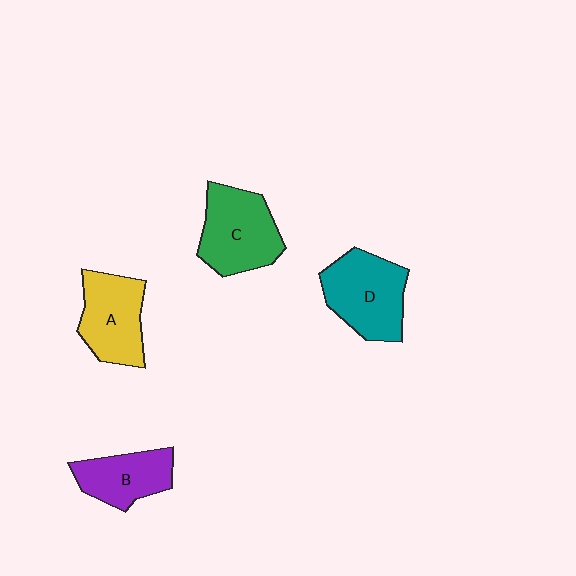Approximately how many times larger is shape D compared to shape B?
Approximately 1.4 times.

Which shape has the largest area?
Shape D (teal).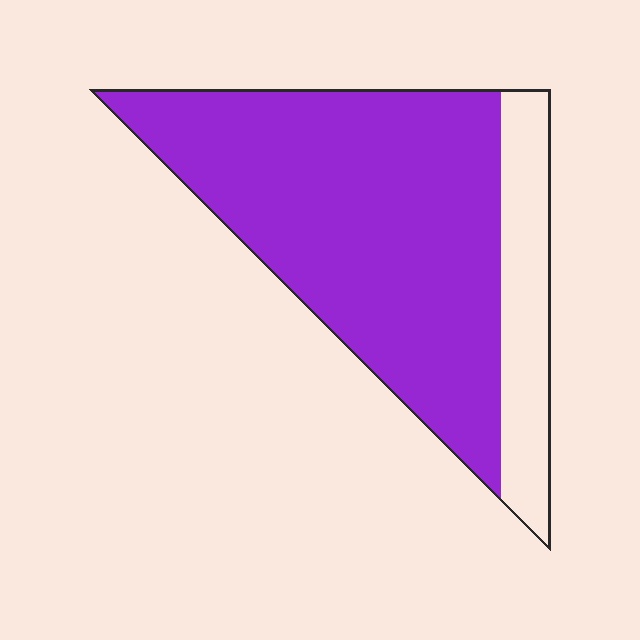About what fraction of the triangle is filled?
About four fifths (4/5).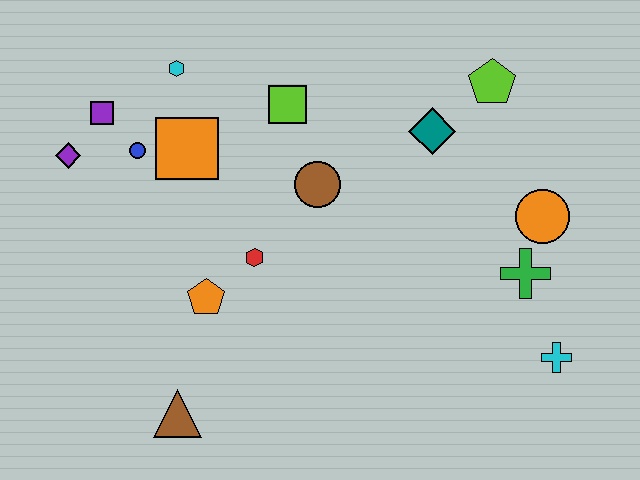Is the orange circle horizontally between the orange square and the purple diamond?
No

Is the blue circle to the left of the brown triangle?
Yes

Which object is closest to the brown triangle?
The orange pentagon is closest to the brown triangle.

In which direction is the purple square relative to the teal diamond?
The purple square is to the left of the teal diamond.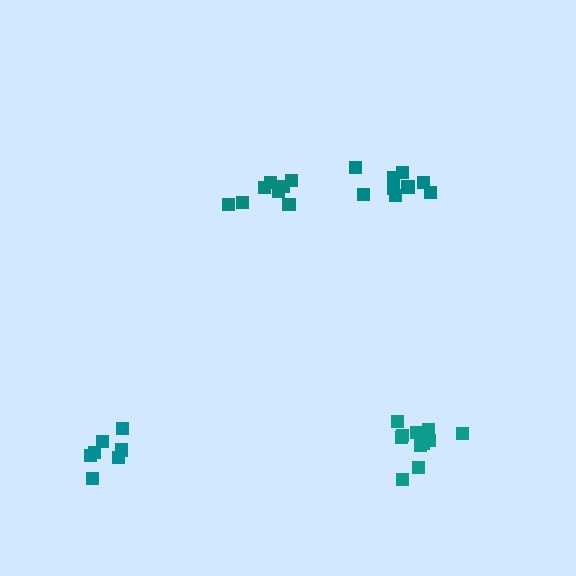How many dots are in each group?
Group 1: 7 dots, Group 2: 11 dots, Group 3: 8 dots, Group 4: 9 dots (35 total).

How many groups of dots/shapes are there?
There are 4 groups.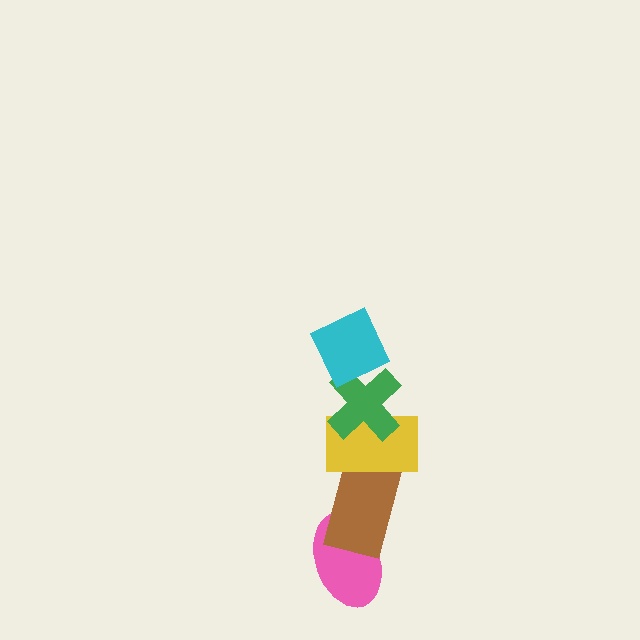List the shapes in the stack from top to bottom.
From top to bottom: the cyan diamond, the green cross, the yellow rectangle, the brown rectangle, the pink ellipse.